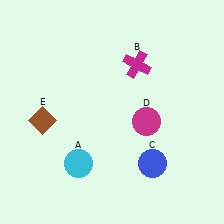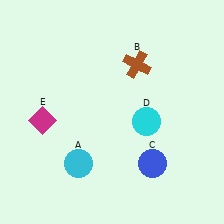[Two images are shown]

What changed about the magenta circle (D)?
In Image 1, D is magenta. In Image 2, it changed to cyan.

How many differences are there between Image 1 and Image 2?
There are 3 differences between the two images.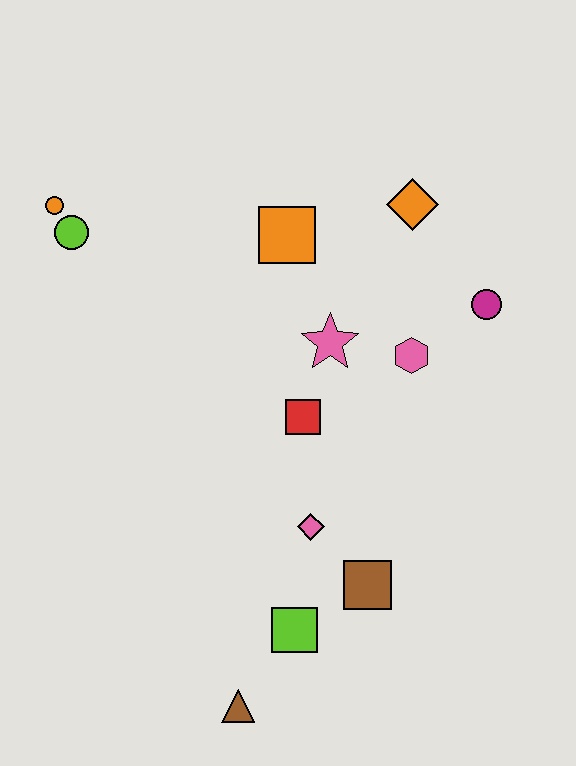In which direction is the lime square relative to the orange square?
The lime square is below the orange square.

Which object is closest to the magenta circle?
The pink hexagon is closest to the magenta circle.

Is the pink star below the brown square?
No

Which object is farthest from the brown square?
The orange circle is farthest from the brown square.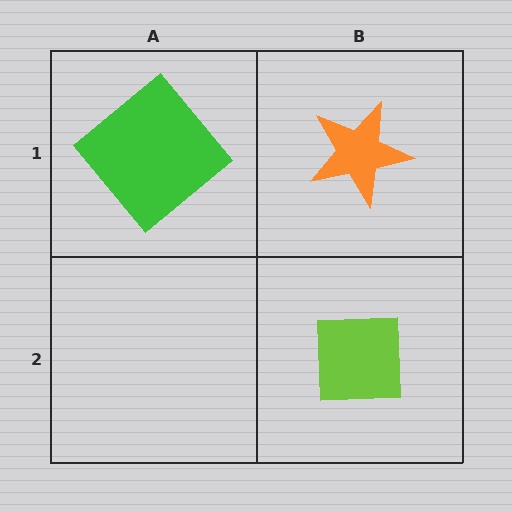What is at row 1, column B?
An orange star.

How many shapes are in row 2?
1 shape.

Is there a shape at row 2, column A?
No, that cell is empty.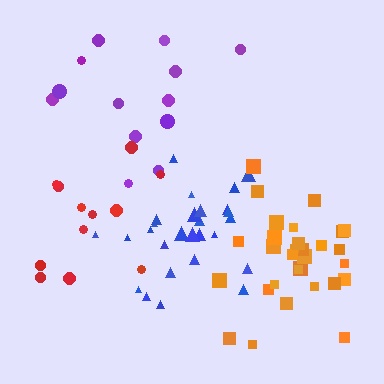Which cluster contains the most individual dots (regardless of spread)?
Orange (31).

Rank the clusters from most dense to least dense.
blue, orange, red, purple.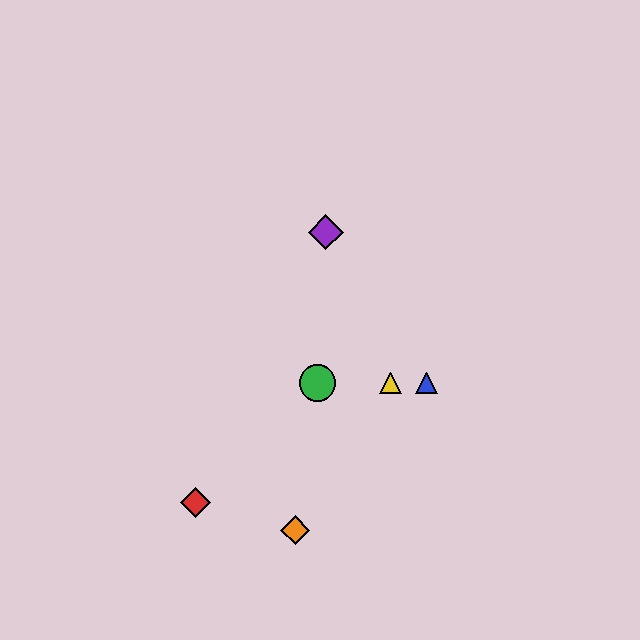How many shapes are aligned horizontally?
3 shapes (the blue triangle, the green circle, the yellow triangle) are aligned horizontally.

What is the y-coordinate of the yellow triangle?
The yellow triangle is at y≈383.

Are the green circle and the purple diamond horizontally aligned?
No, the green circle is at y≈383 and the purple diamond is at y≈232.